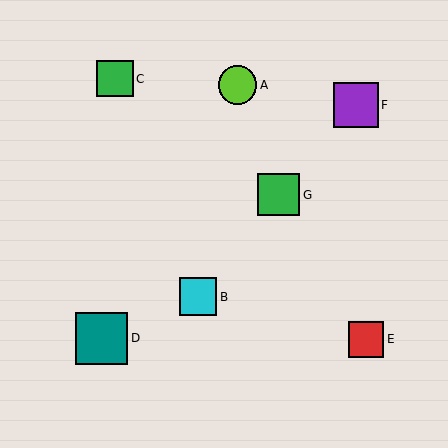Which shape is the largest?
The teal square (labeled D) is the largest.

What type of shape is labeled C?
Shape C is a green square.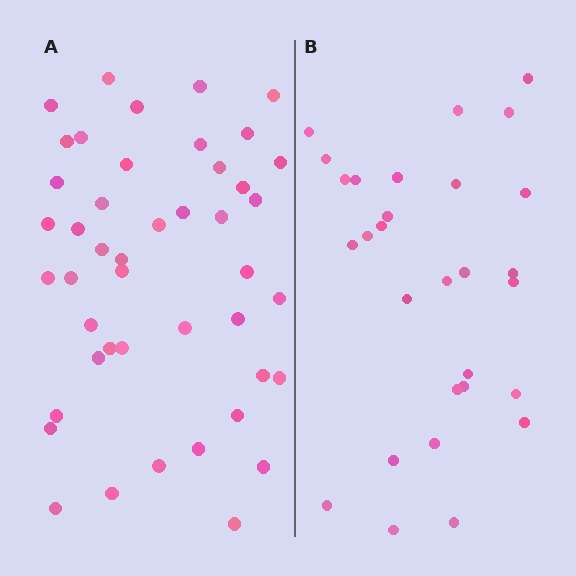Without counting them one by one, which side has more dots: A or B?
Region A (the left region) has more dots.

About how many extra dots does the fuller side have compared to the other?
Region A has approximately 15 more dots than region B.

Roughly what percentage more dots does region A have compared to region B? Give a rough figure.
About 55% more.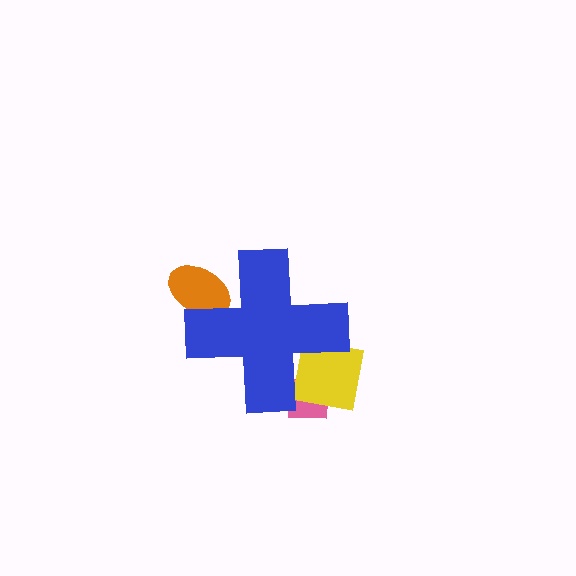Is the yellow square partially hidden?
Yes, the yellow square is partially hidden behind the blue cross.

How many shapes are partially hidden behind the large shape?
3 shapes are partially hidden.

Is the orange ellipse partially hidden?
Yes, the orange ellipse is partially hidden behind the blue cross.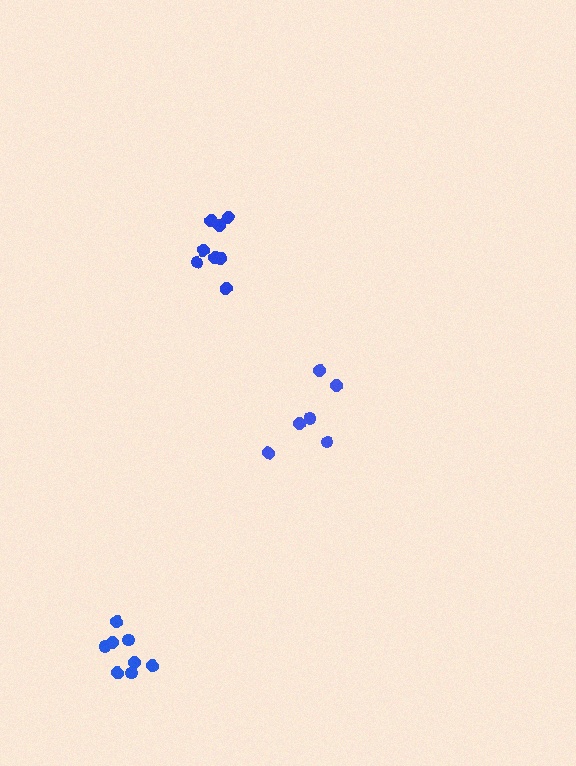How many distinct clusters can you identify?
There are 3 distinct clusters.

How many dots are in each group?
Group 1: 8 dots, Group 2: 8 dots, Group 3: 6 dots (22 total).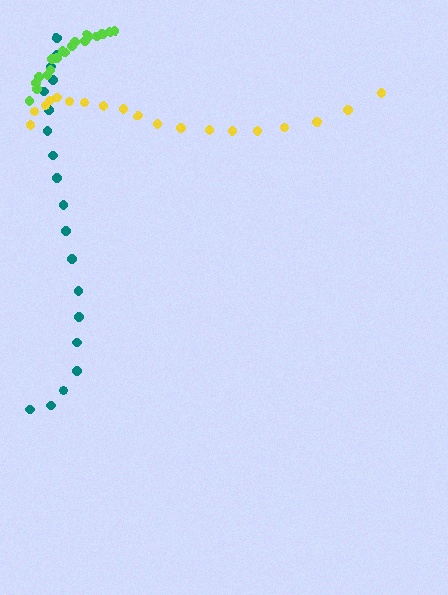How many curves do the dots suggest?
There are 3 distinct paths.